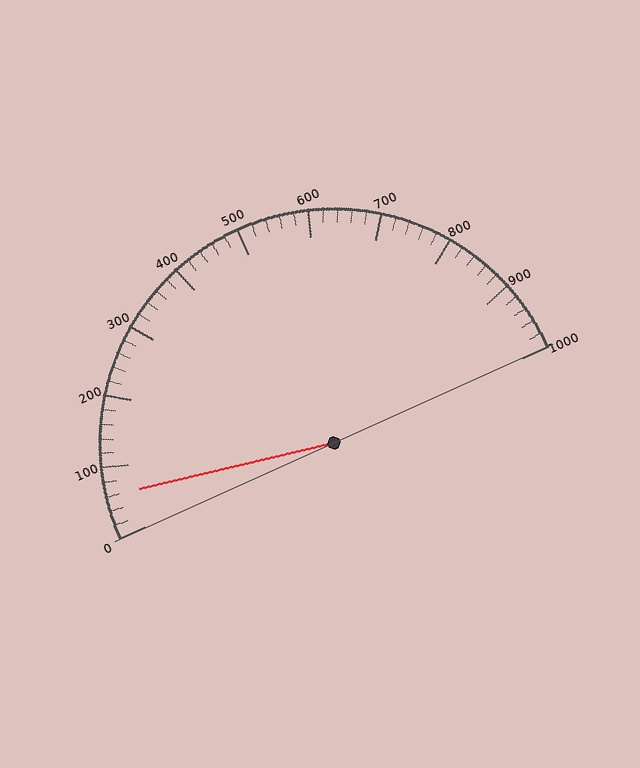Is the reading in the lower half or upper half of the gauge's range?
The reading is in the lower half of the range (0 to 1000).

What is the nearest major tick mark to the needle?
The nearest major tick mark is 100.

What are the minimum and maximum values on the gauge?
The gauge ranges from 0 to 1000.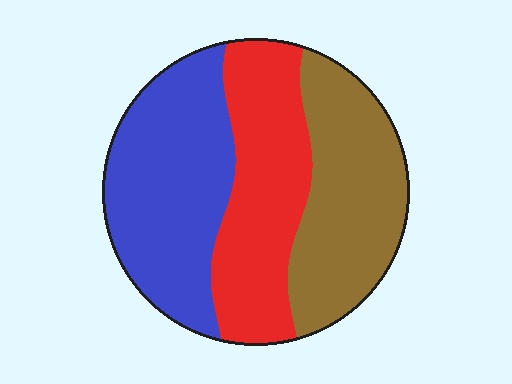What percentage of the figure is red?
Red takes up between a sixth and a third of the figure.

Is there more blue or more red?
Blue.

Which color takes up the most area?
Blue, at roughly 35%.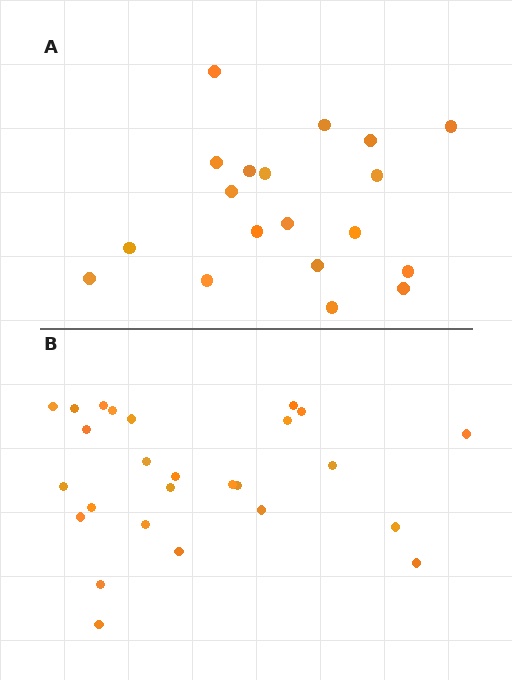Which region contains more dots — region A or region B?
Region B (the bottom region) has more dots.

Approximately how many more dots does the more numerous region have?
Region B has roughly 8 or so more dots than region A.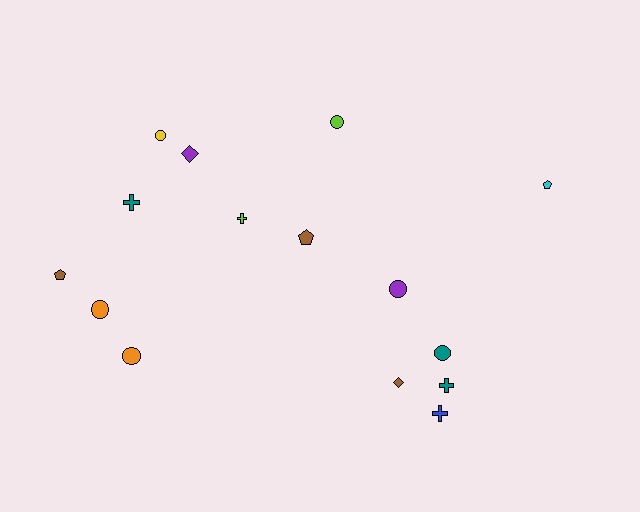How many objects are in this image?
There are 15 objects.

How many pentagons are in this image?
There are 3 pentagons.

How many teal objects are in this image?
There are 3 teal objects.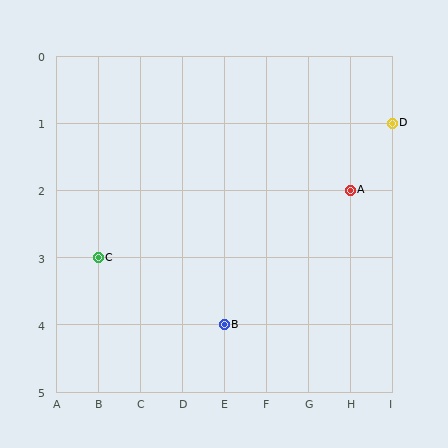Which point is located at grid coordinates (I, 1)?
Point D is at (I, 1).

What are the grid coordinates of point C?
Point C is at grid coordinates (B, 3).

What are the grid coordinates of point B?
Point B is at grid coordinates (E, 4).